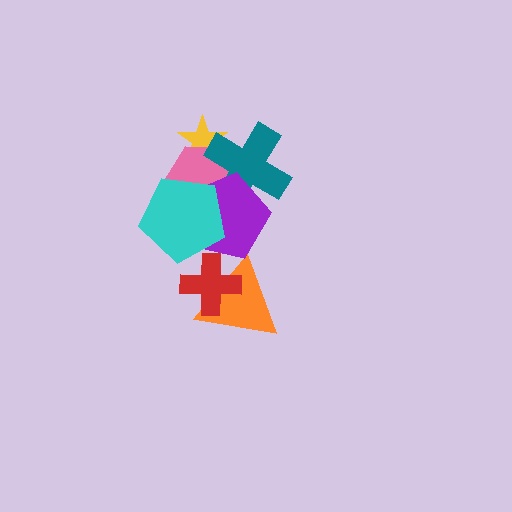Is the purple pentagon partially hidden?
Yes, it is partially covered by another shape.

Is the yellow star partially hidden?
Yes, it is partially covered by another shape.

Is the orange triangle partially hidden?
Yes, it is partially covered by another shape.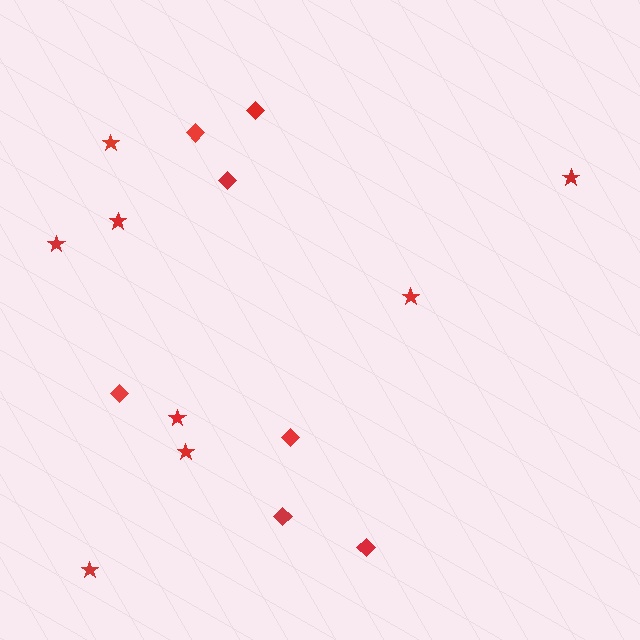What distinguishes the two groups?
There are 2 groups: one group of stars (8) and one group of diamonds (7).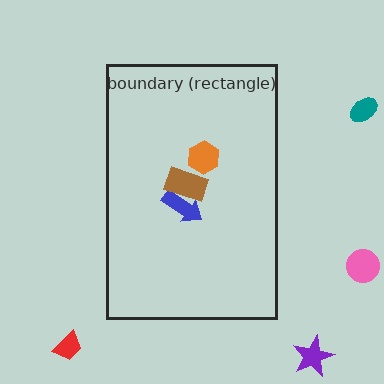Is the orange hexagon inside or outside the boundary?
Inside.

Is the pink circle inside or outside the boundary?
Outside.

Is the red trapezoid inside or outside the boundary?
Outside.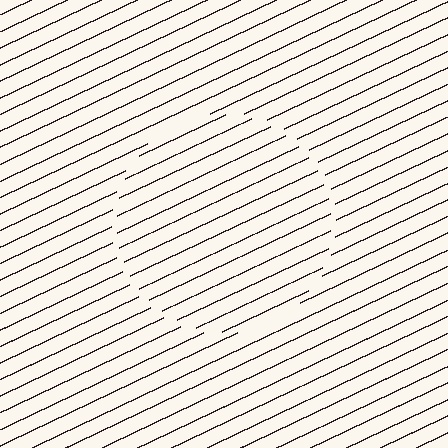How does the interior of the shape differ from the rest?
The interior of the shape contains the same grating, shifted by half a period — the contour is defined by the phase discontinuity where line-ends from the inner and outer gratings abut.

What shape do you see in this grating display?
An illusory circle. The interior of the shape contains the same grating, shifted by half a period — the contour is defined by the phase discontinuity where line-ends from the inner and outer gratings abut.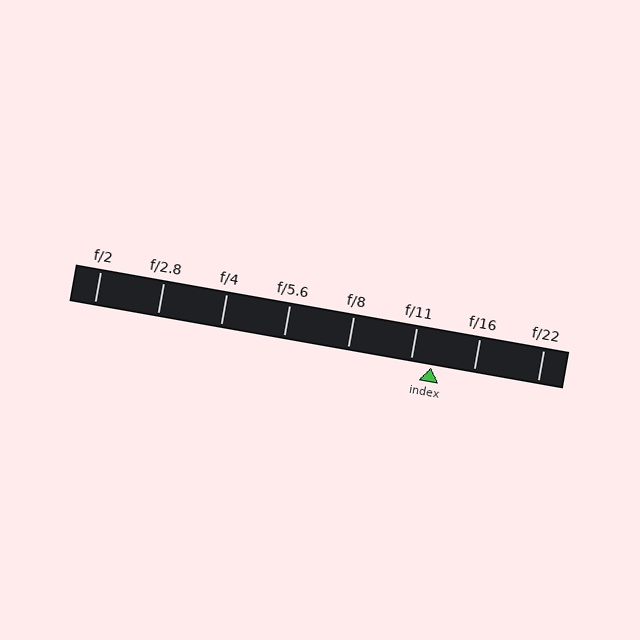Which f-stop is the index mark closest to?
The index mark is closest to f/11.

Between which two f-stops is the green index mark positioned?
The index mark is between f/11 and f/16.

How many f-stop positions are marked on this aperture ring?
There are 8 f-stop positions marked.